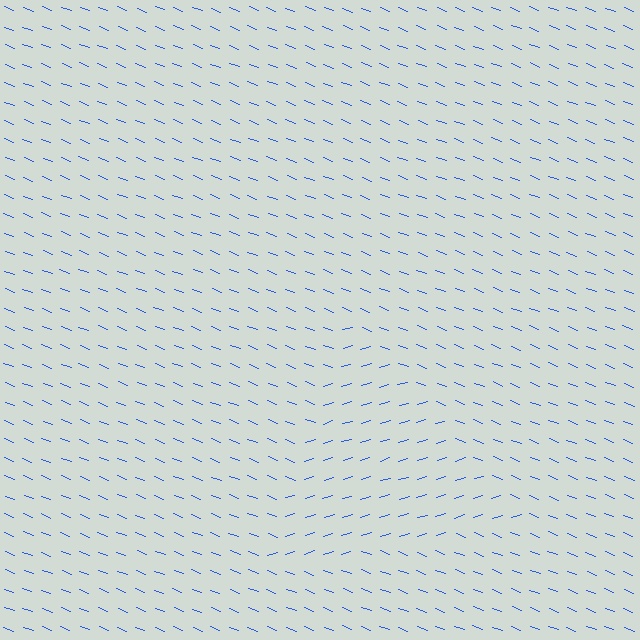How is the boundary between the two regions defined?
The boundary is defined purely by a change in line orientation (approximately 38 degrees difference). All lines are the same color and thickness.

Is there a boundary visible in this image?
Yes, there is a texture boundary formed by a change in line orientation.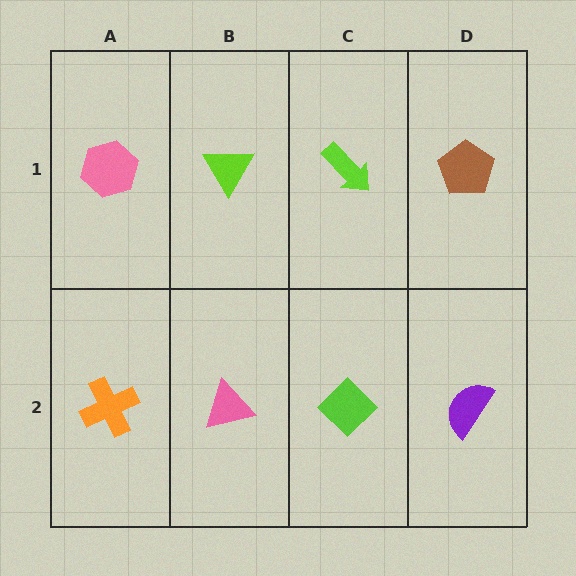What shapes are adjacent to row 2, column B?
A lime triangle (row 1, column B), an orange cross (row 2, column A), a lime diamond (row 2, column C).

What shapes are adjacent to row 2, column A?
A pink hexagon (row 1, column A), a pink triangle (row 2, column B).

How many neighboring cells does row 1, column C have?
3.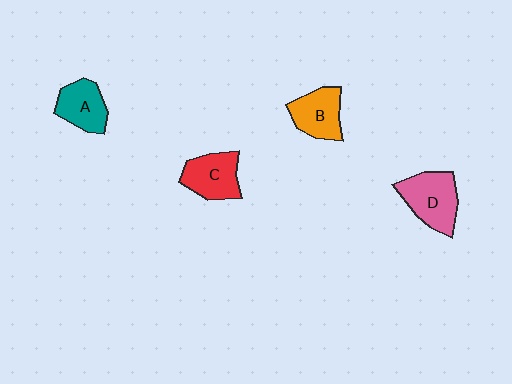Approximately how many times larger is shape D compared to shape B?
Approximately 1.2 times.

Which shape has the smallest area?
Shape A (teal).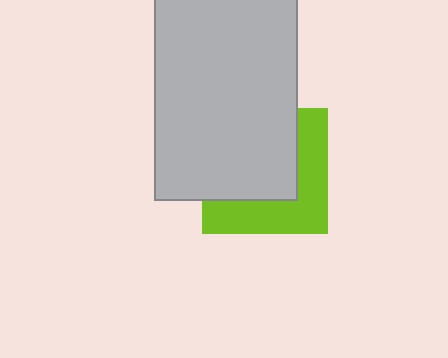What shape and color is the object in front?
The object in front is a light gray rectangle.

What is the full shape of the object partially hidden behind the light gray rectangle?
The partially hidden object is a lime square.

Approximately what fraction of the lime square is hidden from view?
Roughly 57% of the lime square is hidden behind the light gray rectangle.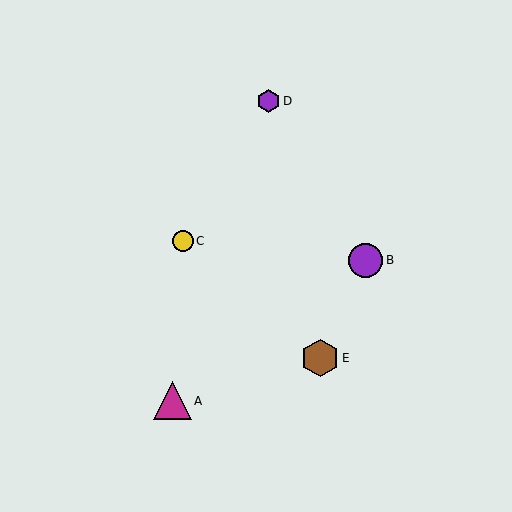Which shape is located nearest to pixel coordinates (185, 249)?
The yellow circle (labeled C) at (183, 241) is nearest to that location.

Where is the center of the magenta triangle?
The center of the magenta triangle is at (173, 401).